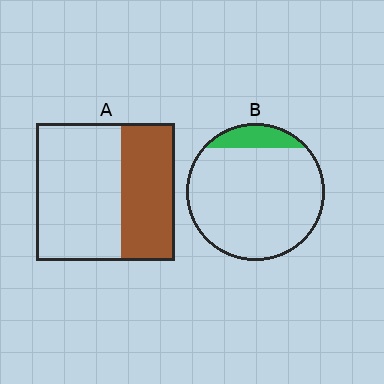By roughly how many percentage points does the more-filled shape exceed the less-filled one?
By roughly 25 percentage points (A over B).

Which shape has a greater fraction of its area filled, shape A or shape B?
Shape A.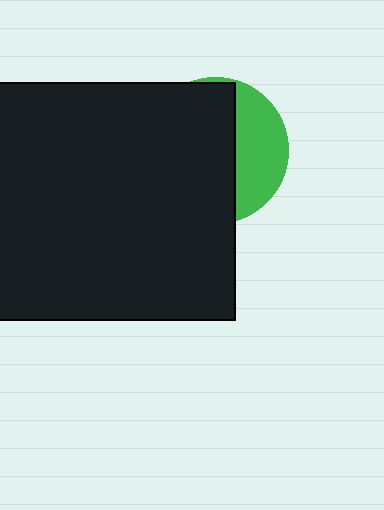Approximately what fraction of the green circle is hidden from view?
Roughly 66% of the green circle is hidden behind the black square.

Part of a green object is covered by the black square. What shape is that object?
It is a circle.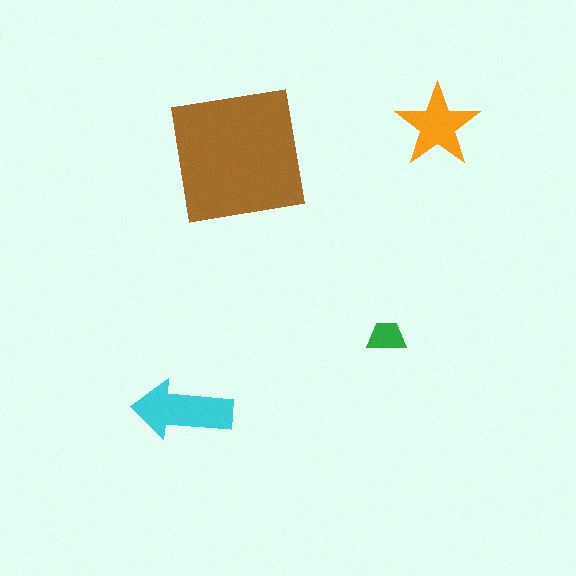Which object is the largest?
The brown square.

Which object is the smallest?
The green trapezoid.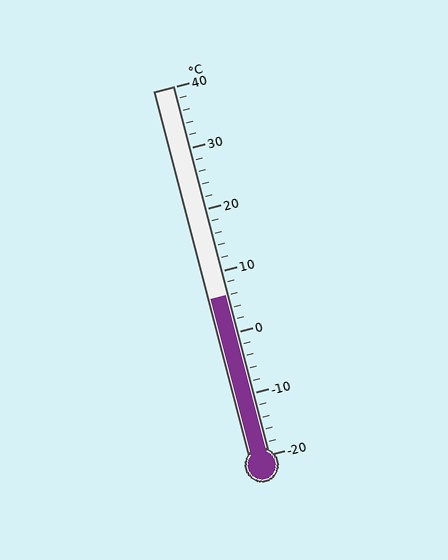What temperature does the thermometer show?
The thermometer shows approximately 6°C.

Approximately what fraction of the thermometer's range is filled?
The thermometer is filled to approximately 45% of its range.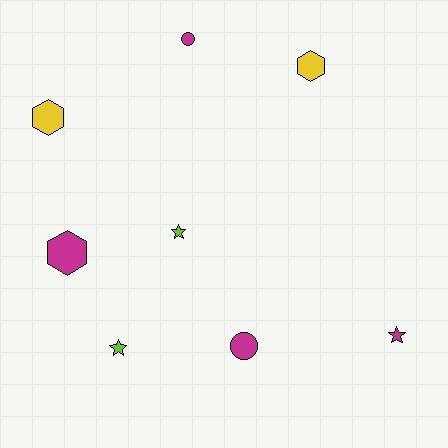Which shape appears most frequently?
Hexagon, with 3 objects.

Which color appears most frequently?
Magenta, with 4 objects.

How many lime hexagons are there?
There are no lime hexagons.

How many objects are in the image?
There are 8 objects.